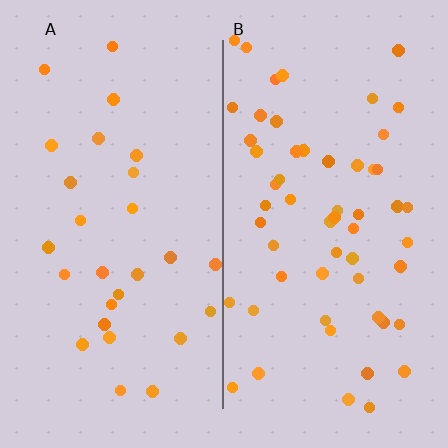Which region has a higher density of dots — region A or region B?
B (the right).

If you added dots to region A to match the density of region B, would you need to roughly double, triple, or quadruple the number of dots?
Approximately double.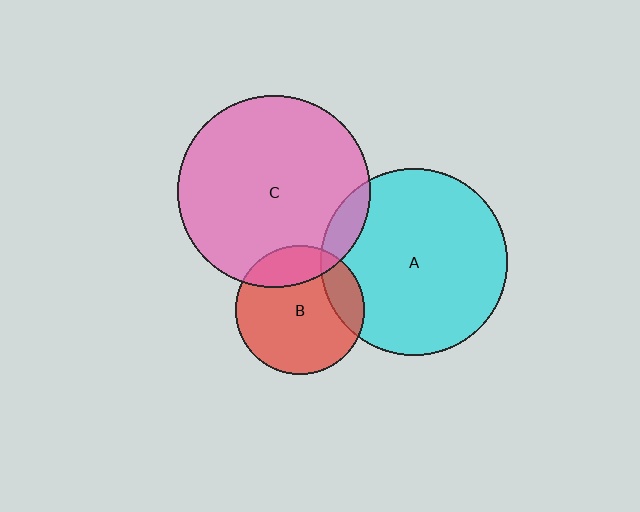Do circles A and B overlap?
Yes.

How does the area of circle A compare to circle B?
Approximately 2.1 times.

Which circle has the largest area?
Circle C (pink).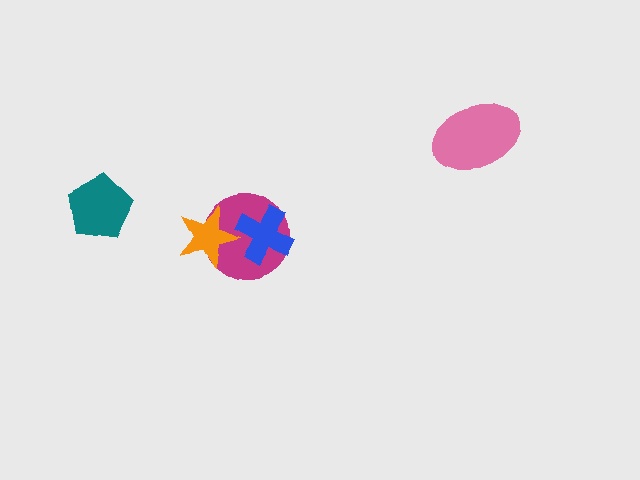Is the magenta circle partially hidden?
Yes, it is partially covered by another shape.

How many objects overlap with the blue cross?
1 object overlaps with the blue cross.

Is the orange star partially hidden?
No, no other shape covers it.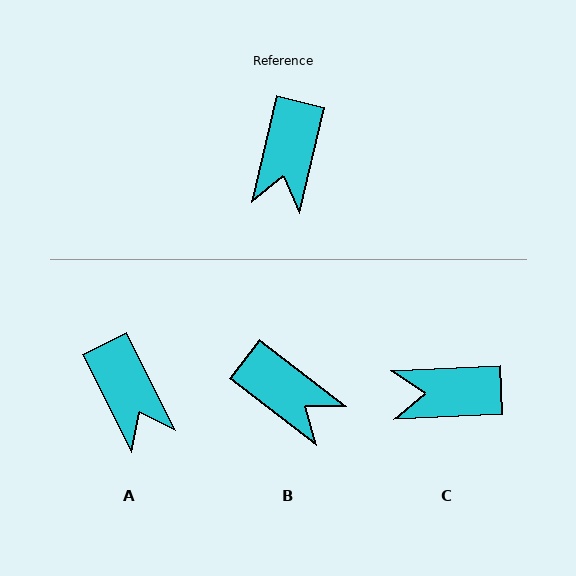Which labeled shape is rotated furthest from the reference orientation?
C, about 74 degrees away.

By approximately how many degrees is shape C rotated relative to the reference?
Approximately 74 degrees clockwise.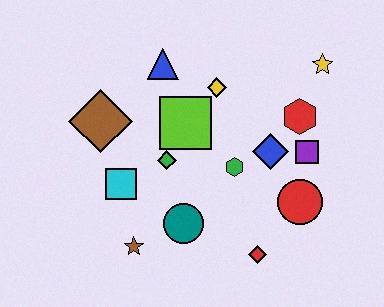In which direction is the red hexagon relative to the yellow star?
The red hexagon is below the yellow star.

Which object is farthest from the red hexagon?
The brown star is farthest from the red hexagon.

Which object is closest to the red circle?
The purple square is closest to the red circle.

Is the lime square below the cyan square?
No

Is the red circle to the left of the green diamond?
No